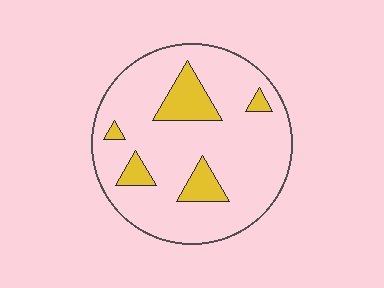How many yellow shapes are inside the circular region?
5.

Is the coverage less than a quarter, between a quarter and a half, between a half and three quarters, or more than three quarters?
Less than a quarter.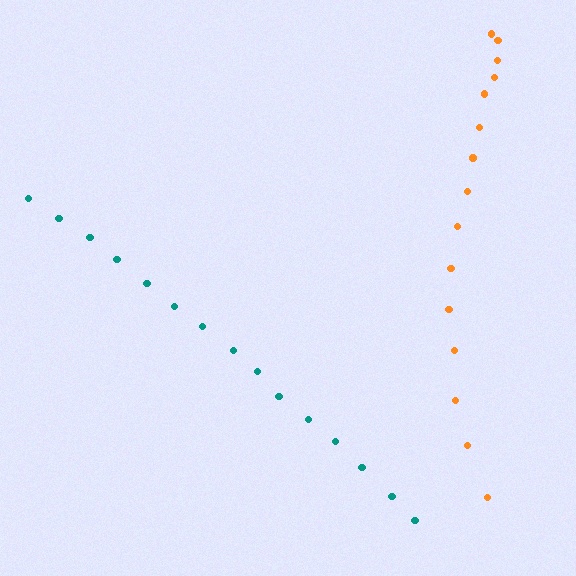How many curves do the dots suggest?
There are 2 distinct paths.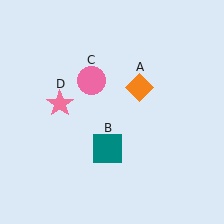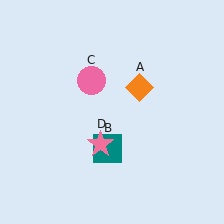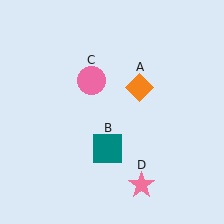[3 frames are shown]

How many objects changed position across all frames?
1 object changed position: pink star (object D).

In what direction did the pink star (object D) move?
The pink star (object D) moved down and to the right.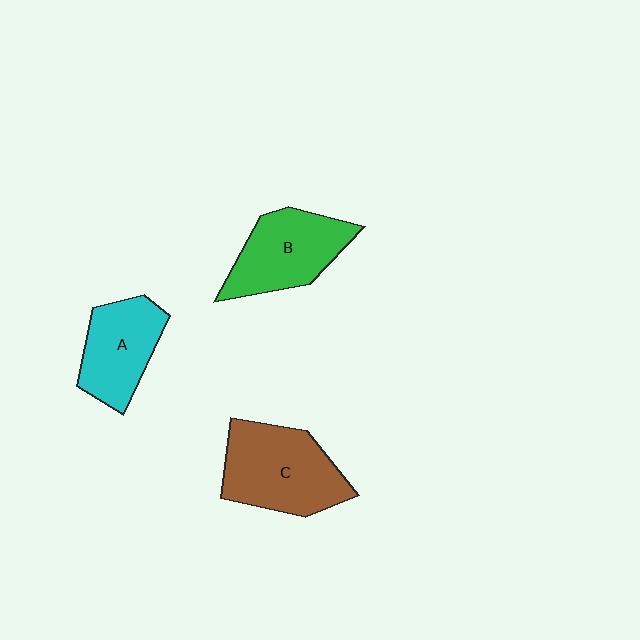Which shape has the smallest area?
Shape A (cyan).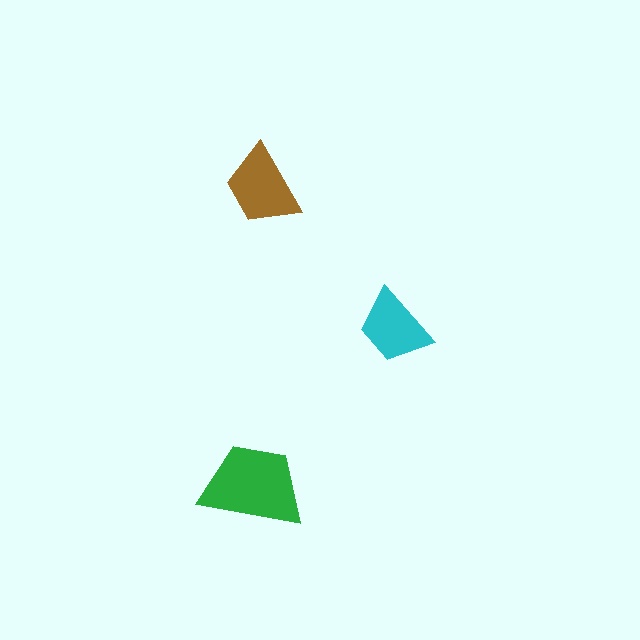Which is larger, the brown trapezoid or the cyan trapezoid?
The brown one.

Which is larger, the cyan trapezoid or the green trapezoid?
The green one.